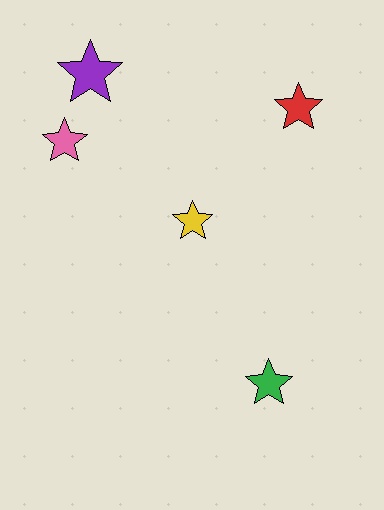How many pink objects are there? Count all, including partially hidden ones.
There is 1 pink object.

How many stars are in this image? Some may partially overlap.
There are 5 stars.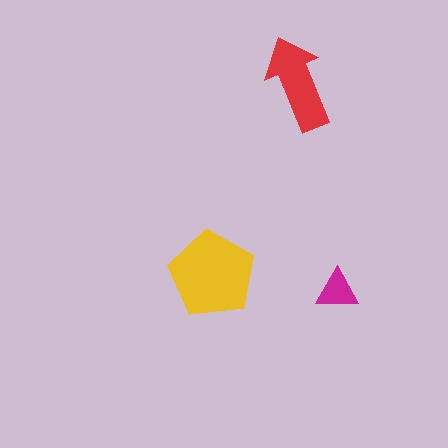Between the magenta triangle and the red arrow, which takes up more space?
The red arrow.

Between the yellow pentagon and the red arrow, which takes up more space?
The yellow pentagon.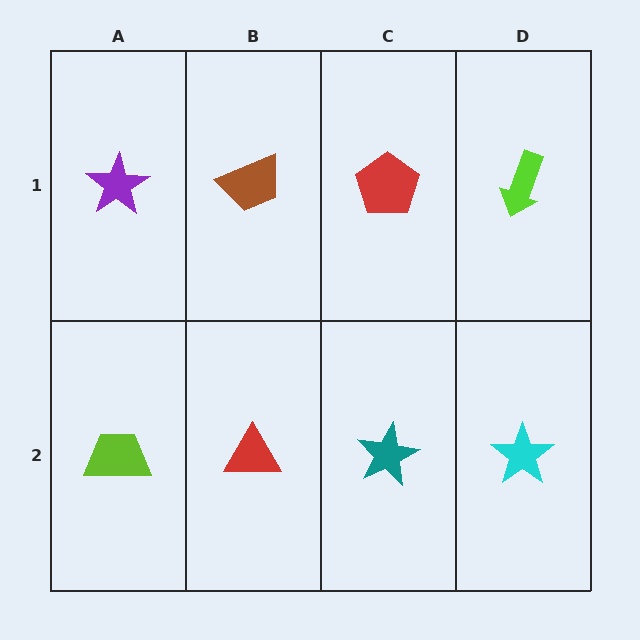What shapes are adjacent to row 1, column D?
A cyan star (row 2, column D), a red pentagon (row 1, column C).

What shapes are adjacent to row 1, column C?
A teal star (row 2, column C), a brown trapezoid (row 1, column B), a lime arrow (row 1, column D).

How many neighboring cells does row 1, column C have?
3.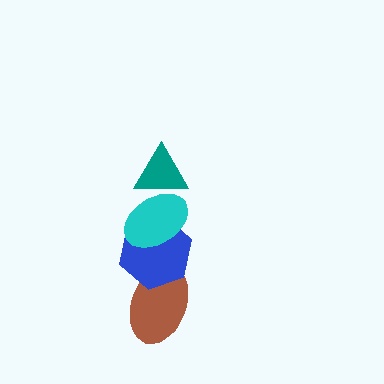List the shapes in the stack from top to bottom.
From top to bottom: the teal triangle, the cyan ellipse, the blue hexagon, the brown ellipse.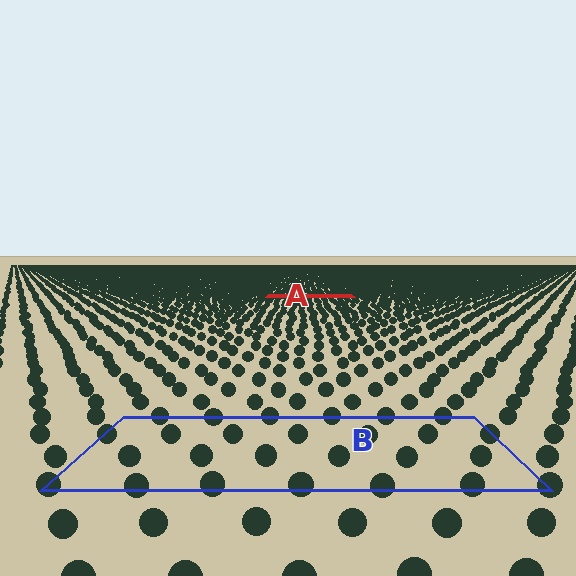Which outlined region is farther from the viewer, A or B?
Region A is farther from the viewer — the texture elements inside it appear smaller and more densely packed.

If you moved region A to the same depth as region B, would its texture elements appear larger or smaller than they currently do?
They would appear larger. At a closer depth, the same texture elements are projected at a bigger on-screen size.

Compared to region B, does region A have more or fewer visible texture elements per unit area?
Region A has more texture elements per unit area — they are packed more densely because it is farther away.